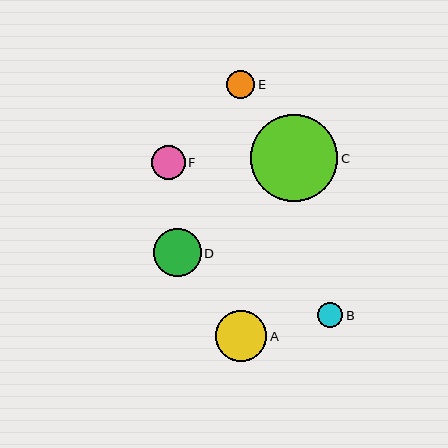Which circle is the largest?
Circle C is the largest with a size of approximately 88 pixels.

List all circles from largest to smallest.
From largest to smallest: C, A, D, F, E, B.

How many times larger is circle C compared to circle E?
Circle C is approximately 3.1 times the size of circle E.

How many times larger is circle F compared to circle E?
Circle F is approximately 1.2 times the size of circle E.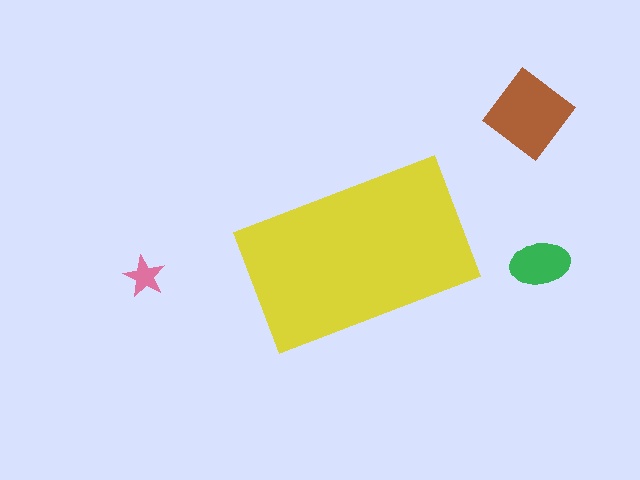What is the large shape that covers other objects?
A yellow rectangle.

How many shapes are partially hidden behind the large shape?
0 shapes are partially hidden.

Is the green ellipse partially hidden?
No, the green ellipse is fully visible.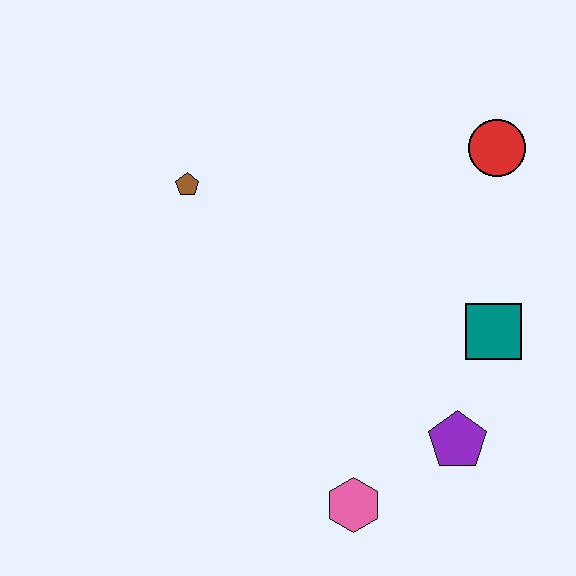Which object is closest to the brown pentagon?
The red circle is closest to the brown pentagon.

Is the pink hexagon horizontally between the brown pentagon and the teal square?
Yes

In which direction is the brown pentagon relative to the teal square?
The brown pentagon is to the left of the teal square.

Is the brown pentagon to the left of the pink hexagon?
Yes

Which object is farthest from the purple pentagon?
The brown pentagon is farthest from the purple pentagon.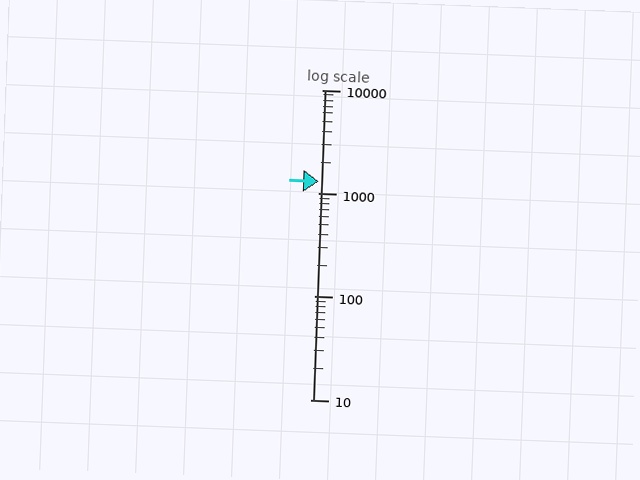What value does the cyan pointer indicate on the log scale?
The pointer indicates approximately 1300.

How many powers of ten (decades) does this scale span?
The scale spans 3 decades, from 10 to 10000.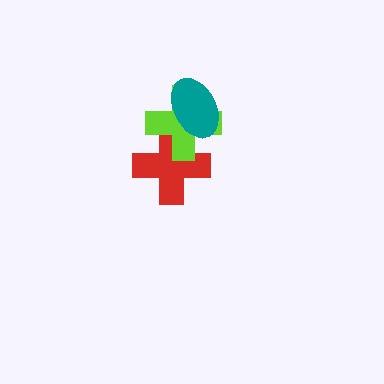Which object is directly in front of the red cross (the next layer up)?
The lime cross is directly in front of the red cross.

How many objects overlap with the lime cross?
2 objects overlap with the lime cross.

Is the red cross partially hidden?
Yes, it is partially covered by another shape.